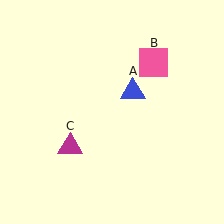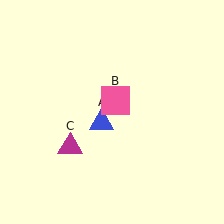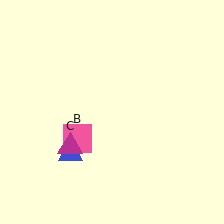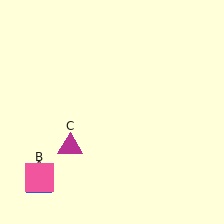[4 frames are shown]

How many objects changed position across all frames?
2 objects changed position: blue triangle (object A), pink square (object B).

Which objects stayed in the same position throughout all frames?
Magenta triangle (object C) remained stationary.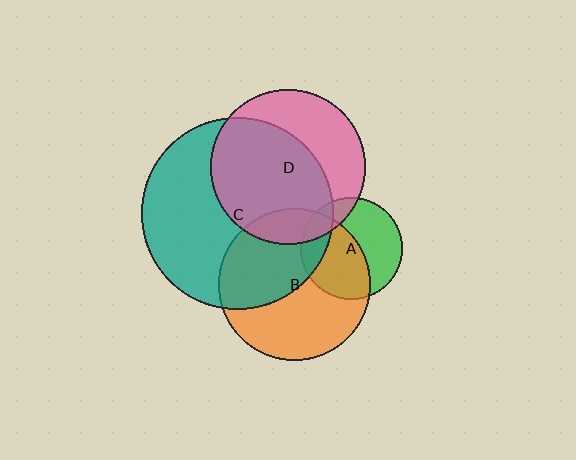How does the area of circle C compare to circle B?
Approximately 1.6 times.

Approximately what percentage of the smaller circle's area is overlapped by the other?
Approximately 55%.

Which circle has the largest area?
Circle C (teal).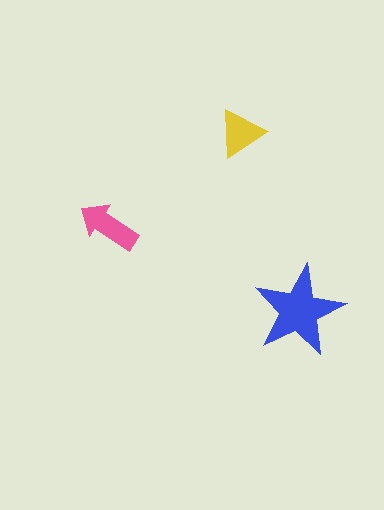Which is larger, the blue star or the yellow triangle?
The blue star.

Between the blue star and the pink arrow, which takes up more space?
The blue star.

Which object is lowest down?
The blue star is bottommost.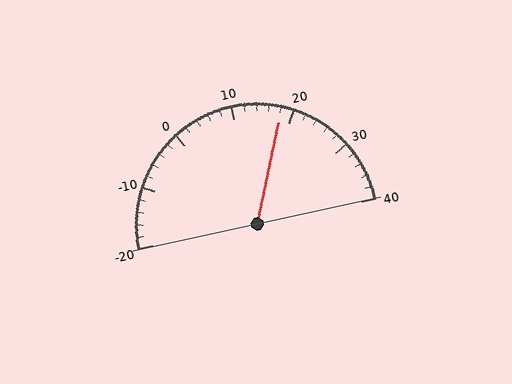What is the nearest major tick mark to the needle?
The nearest major tick mark is 20.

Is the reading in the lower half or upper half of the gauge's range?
The reading is in the upper half of the range (-20 to 40).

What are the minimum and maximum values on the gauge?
The gauge ranges from -20 to 40.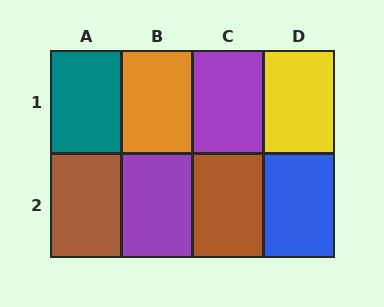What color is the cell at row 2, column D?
Blue.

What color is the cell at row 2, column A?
Brown.